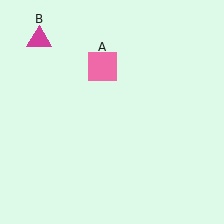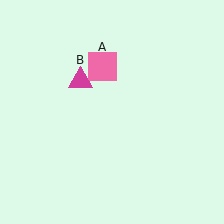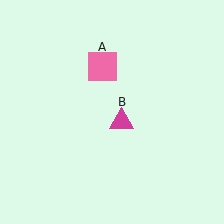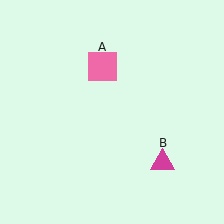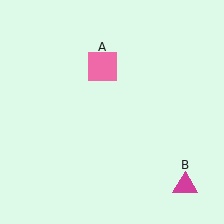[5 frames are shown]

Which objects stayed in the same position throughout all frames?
Pink square (object A) remained stationary.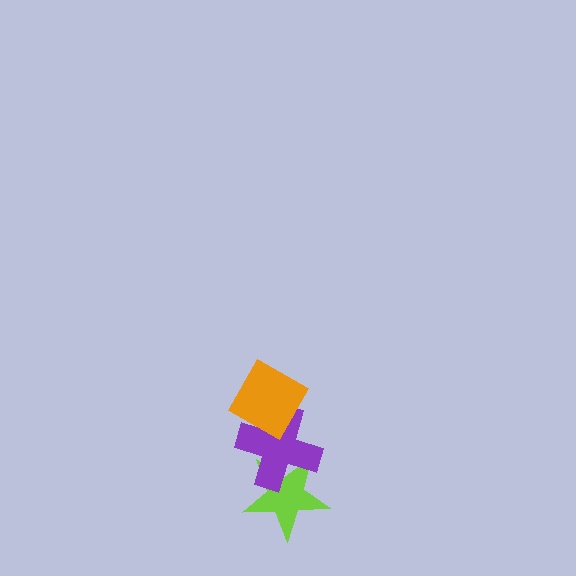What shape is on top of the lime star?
The purple cross is on top of the lime star.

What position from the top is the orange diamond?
The orange diamond is 1st from the top.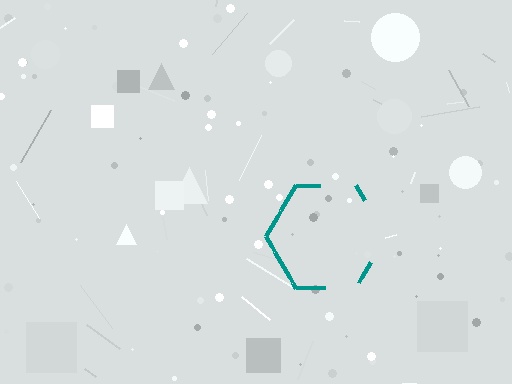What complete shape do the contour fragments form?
The contour fragments form a hexagon.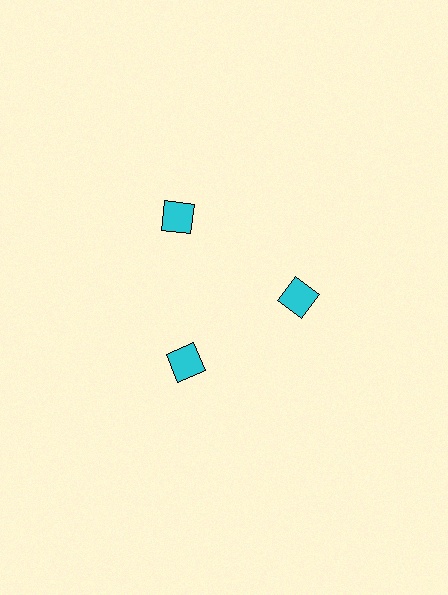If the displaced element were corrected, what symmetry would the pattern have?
It would have 3-fold rotational symmetry — the pattern would map onto itself every 120 degrees.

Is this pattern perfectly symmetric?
No. The 3 cyan squares are arranged in a ring, but one element near the 11 o'clock position is pushed outward from the center, breaking the 3-fold rotational symmetry.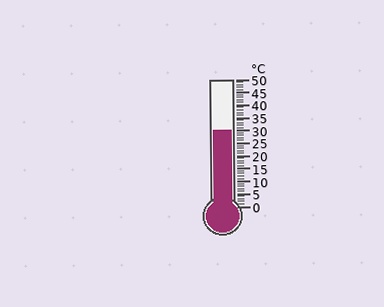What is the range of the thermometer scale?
The thermometer scale ranges from 0°C to 50°C.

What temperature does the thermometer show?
The thermometer shows approximately 30°C.